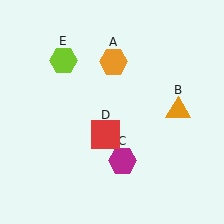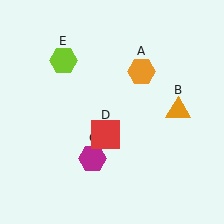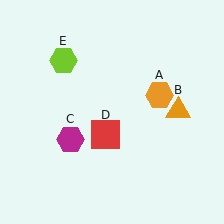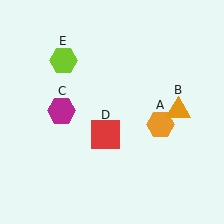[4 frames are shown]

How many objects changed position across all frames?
2 objects changed position: orange hexagon (object A), magenta hexagon (object C).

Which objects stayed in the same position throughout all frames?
Orange triangle (object B) and red square (object D) and lime hexagon (object E) remained stationary.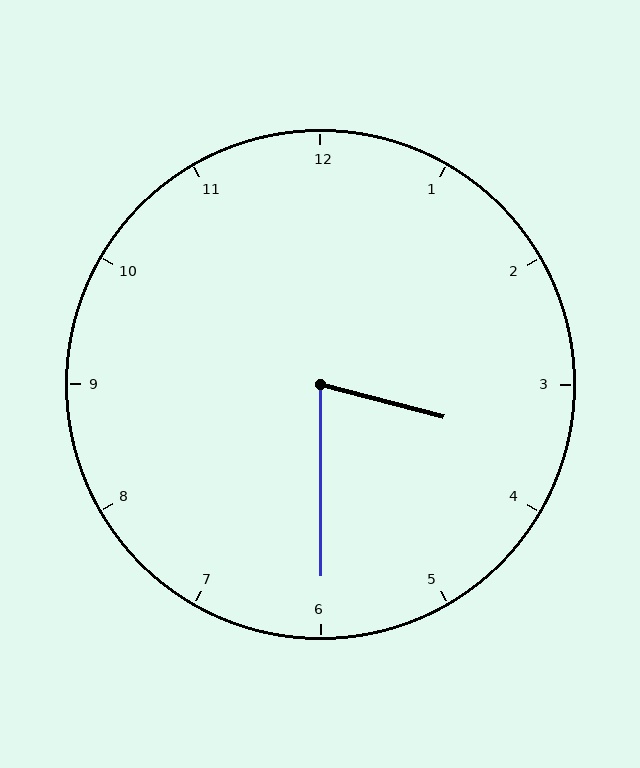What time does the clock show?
3:30.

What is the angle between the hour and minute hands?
Approximately 75 degrees.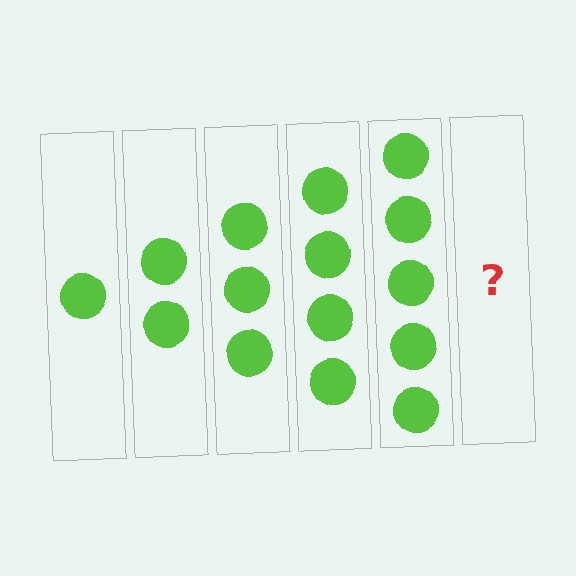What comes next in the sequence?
The next element should be 6 circles.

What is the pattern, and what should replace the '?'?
The pattern is that each step adds one more circle. The '?' should be 6 circles.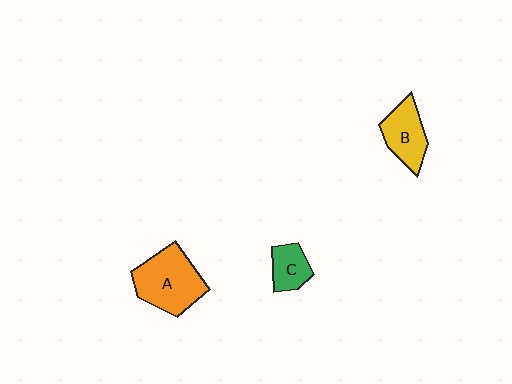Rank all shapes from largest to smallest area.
From largest to smallest: A (orange), B (yellow), C (green).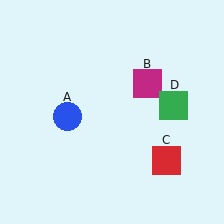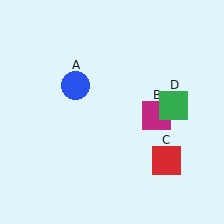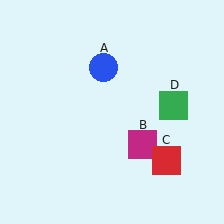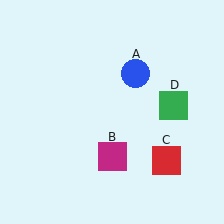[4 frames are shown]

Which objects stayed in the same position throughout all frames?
Red square (object C) and green square (object D) remained stationary.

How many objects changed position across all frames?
2 objects changed position: blue circle (object A), magenta square (object B).